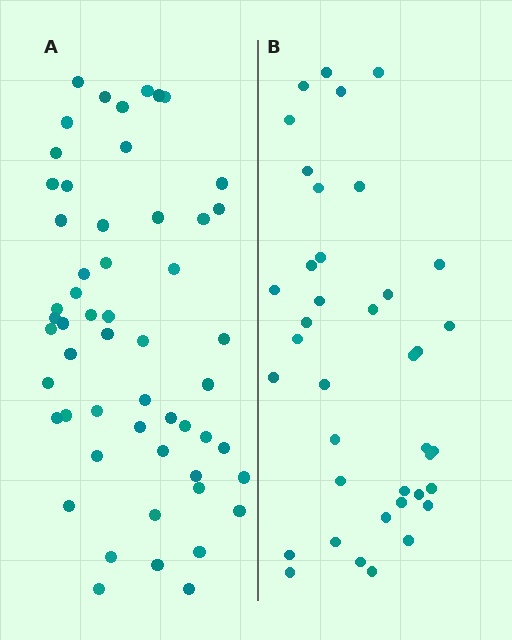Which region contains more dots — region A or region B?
Region A (the left region) has more dots.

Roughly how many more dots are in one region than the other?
Region A has approximately 15 more dots than region B.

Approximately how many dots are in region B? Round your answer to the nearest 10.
About 40 dots. (The exact count is 39, which rounds to 40.)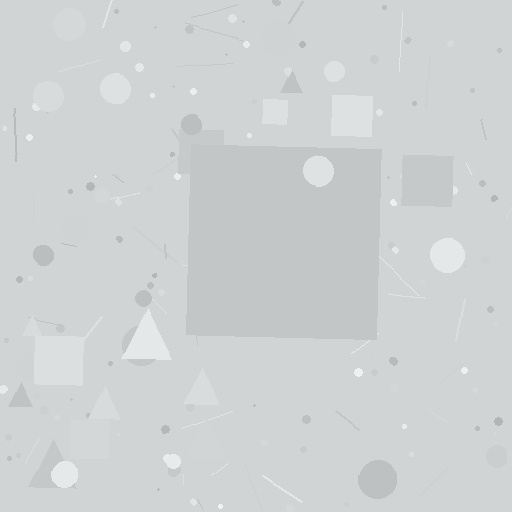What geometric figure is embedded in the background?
A square is embedded in the background.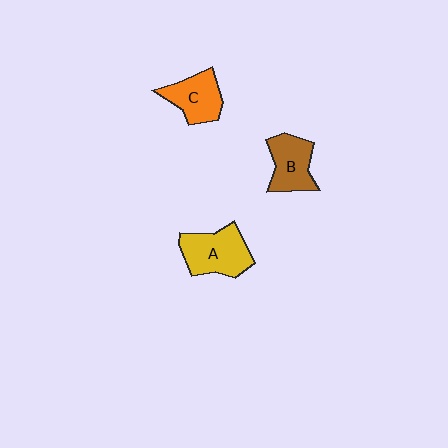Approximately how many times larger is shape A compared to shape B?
Approximately 1.2 times.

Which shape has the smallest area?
Shape C (orange).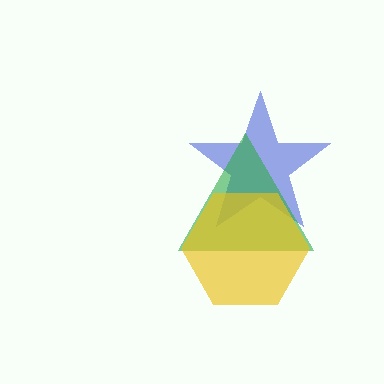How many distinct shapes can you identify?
There are 3 distinct shapes: a blue star, a green triangle, a yellow hexagon.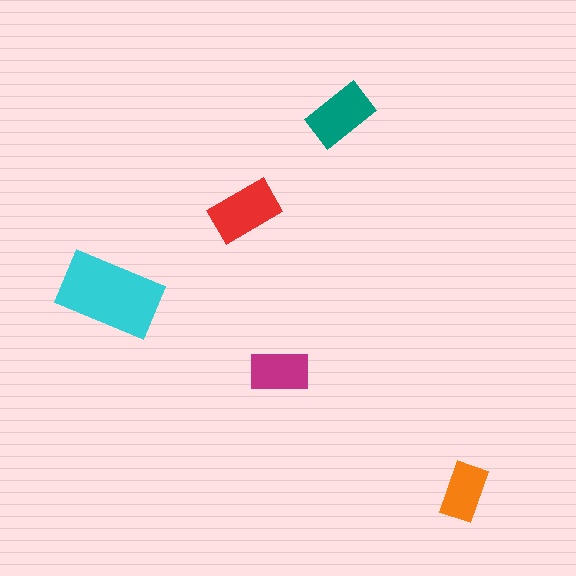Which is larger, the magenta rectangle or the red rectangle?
The red one.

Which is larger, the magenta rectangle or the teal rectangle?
The teal one.